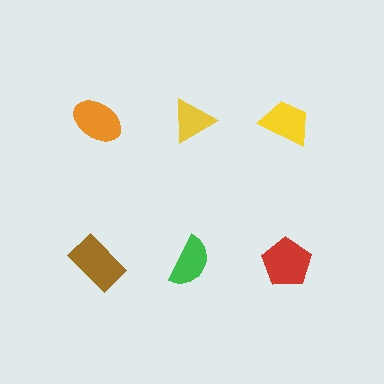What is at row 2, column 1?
A brown rectangle.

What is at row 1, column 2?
A yellow triangle.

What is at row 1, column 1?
An orange ellipse.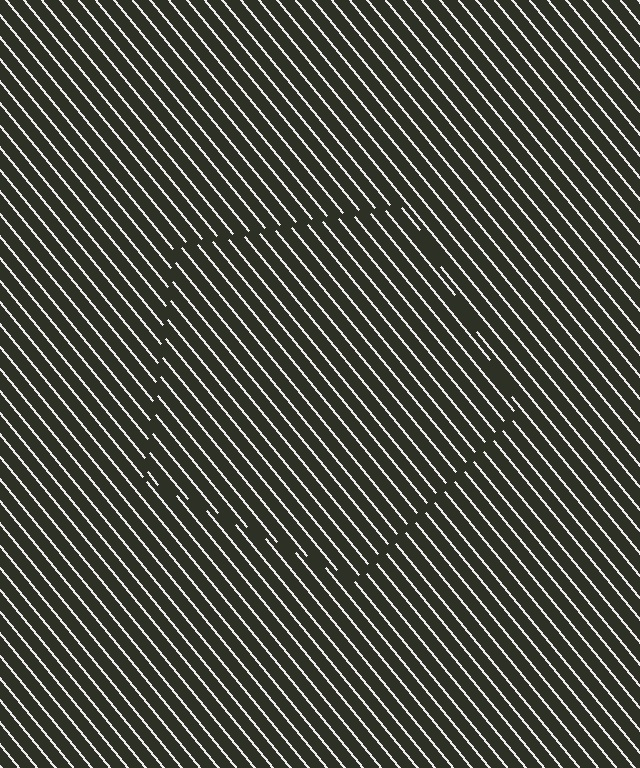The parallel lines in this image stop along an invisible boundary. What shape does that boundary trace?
An illusory pentagon. The interior of the shape contains the same grating, shifted by half a period — the contour is defined by the phase discontinuity where line-ends from the inner and outer gratings abut.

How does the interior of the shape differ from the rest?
The interior of the shape contains the same grating, shifted by half a period — the contour is defined by the phase discontinuity where line-ends from the inner and outer gratings abut.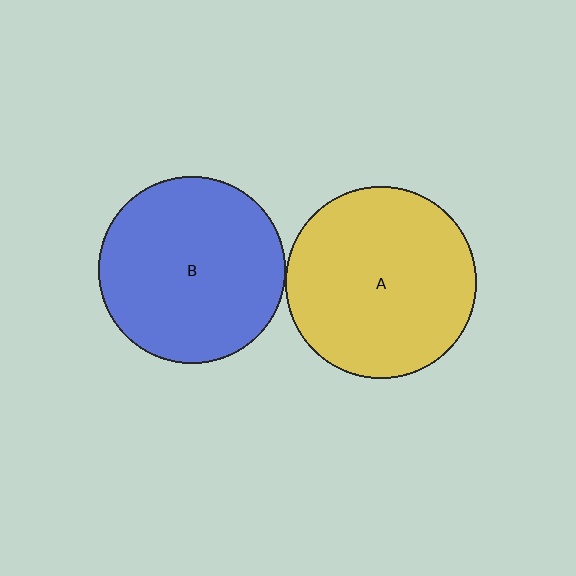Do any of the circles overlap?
No, none of the circles overlap.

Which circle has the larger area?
Circle A (yellow).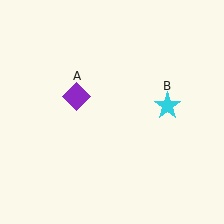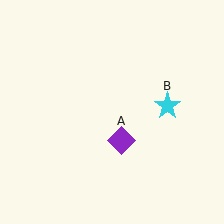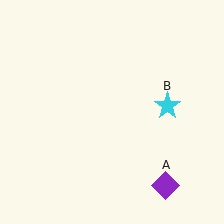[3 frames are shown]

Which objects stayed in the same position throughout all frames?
Cyan star (object B) remained stationary.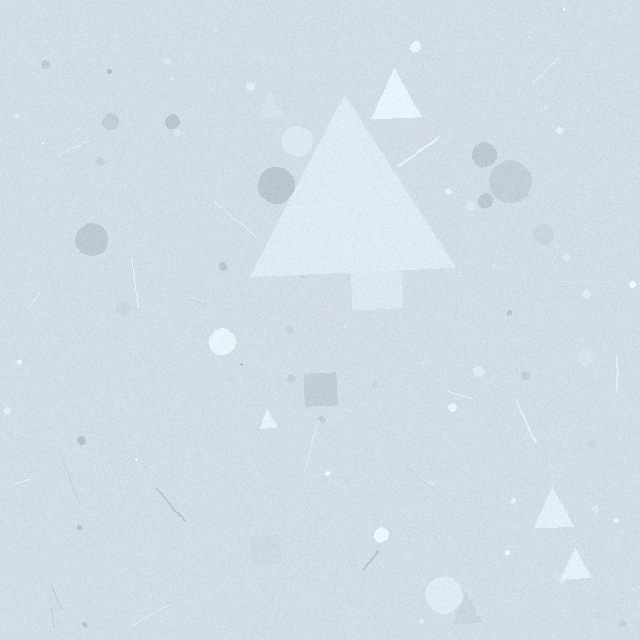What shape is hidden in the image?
A triangle is hidden in the image.